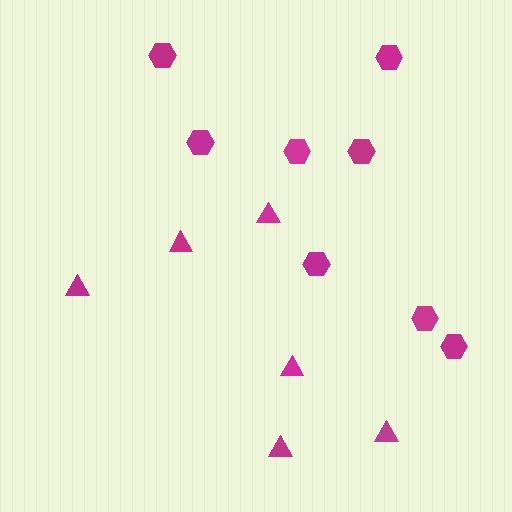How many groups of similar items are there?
There are 2 groups: one group of hexagons (8) and one group of triangles (6).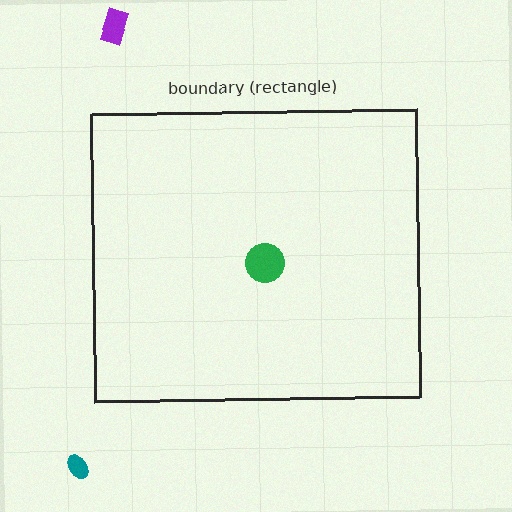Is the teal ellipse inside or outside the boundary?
Outside.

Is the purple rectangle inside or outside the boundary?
Outside.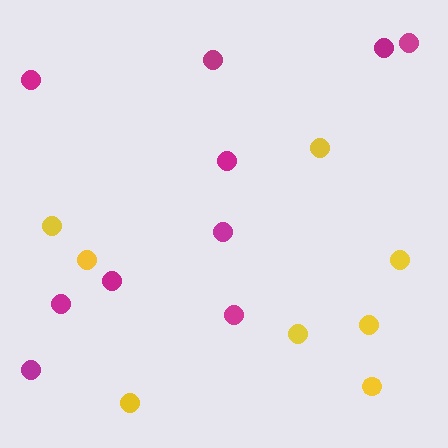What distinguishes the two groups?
There are 2 groups: one group of magenta circles (10) and one group of yellow circles (8).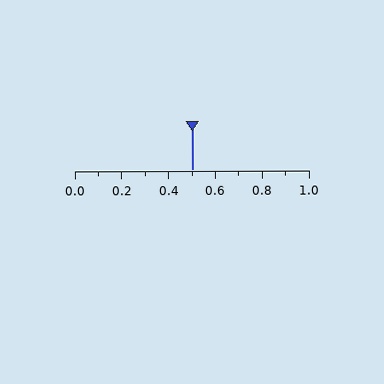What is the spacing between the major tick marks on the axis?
The major ticks are spaced 0.2 apart.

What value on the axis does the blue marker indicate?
The marker indicates approximately 0.5.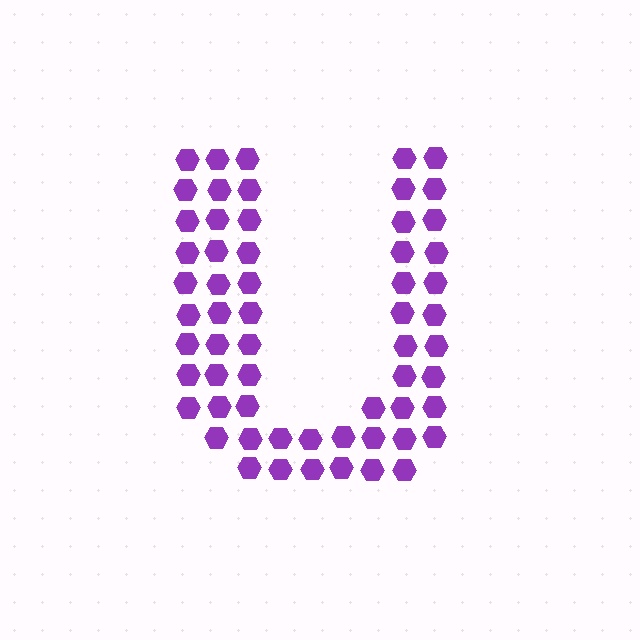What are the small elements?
The small elements are hexagons.